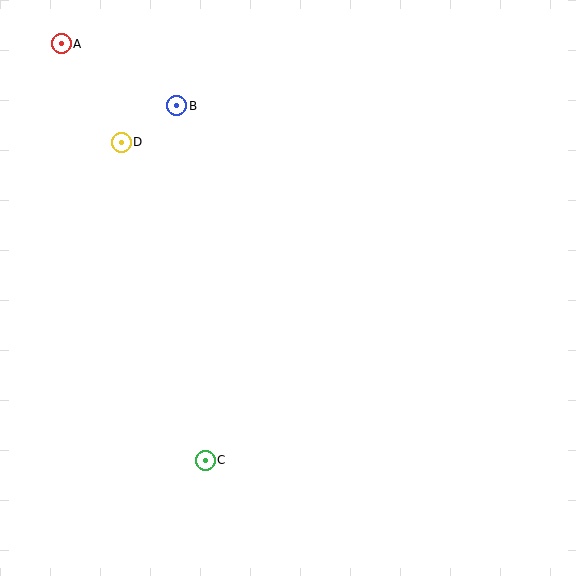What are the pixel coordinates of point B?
Point B is at (177, 106).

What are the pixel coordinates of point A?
Point A is at (61, 44).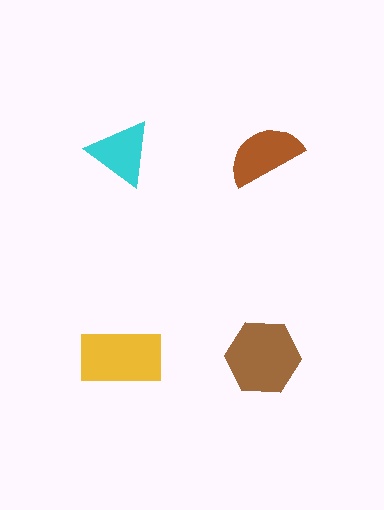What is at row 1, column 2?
A brown semicircle.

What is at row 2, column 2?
A brown hexagon.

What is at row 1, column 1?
A cyan triangle.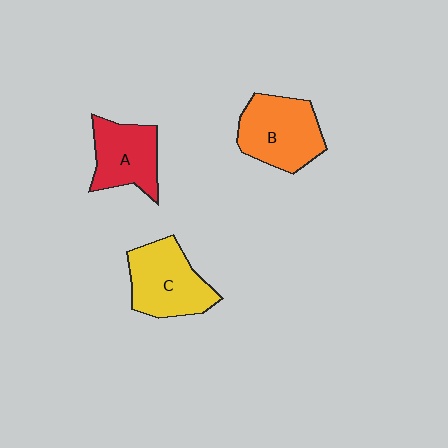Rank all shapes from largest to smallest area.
From largest to smallest: B (orange), C (yellow), A (red).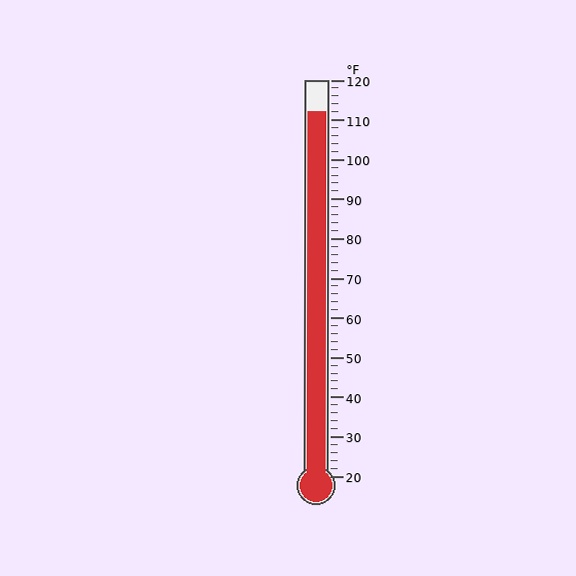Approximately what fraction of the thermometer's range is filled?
The thermometer is filled to approximately 90% of its range.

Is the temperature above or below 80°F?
The temperature is above 80°F.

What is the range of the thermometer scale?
The thermometer scale ranges from 20°F to 120°F.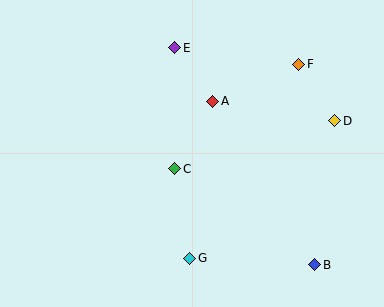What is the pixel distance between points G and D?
The distance between G and D is 200 pixels.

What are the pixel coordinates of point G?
Point G is at (190, 258).